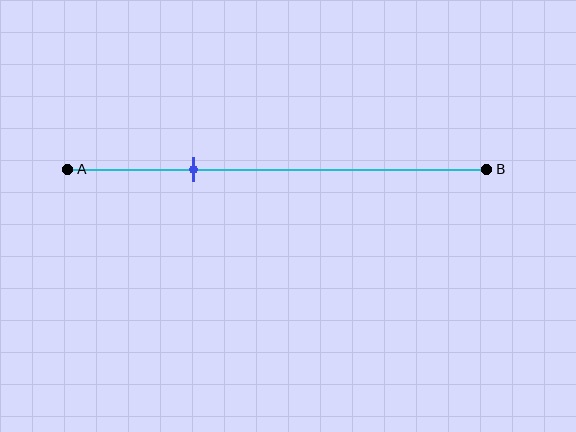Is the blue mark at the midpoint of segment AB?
No, the mark is at about 30% from A, not at the 50% midpoint.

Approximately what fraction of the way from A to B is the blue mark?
The blue mark is approximately 30% of the way from A to B.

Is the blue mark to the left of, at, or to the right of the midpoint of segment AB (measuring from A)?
The blue mark is to the left of the midpoint of segment AB.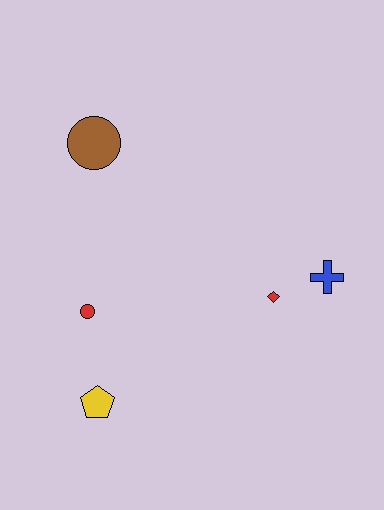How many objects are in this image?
There are 5 objects.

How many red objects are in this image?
There are 2 red objects.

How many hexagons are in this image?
There are no hexagons.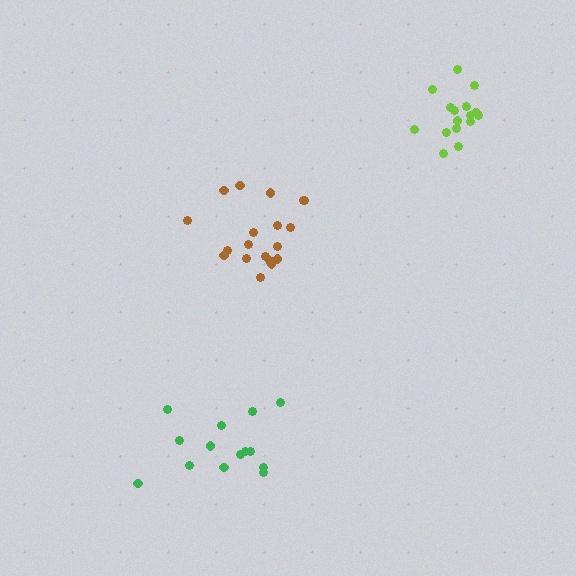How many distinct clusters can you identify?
There are 3 distinct clusters.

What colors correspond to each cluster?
The clusters are colored: brown, green, lime.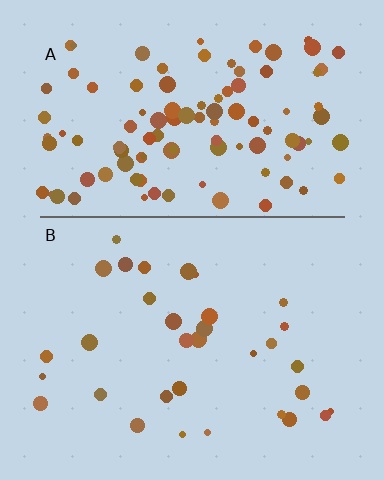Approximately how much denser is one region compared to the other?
Approximately 3.2× — region A over region B.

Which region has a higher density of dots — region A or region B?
A (the top).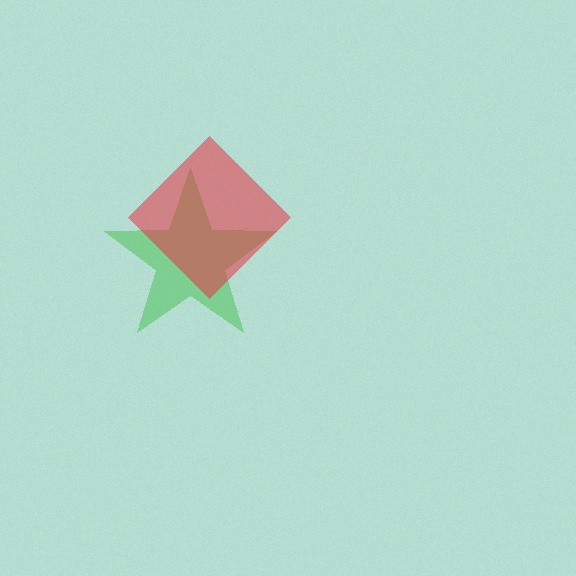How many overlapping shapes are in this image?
There are 2 overlapping shapes in the image.